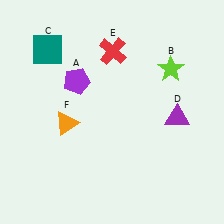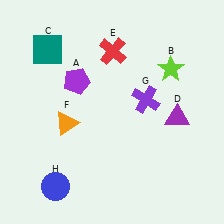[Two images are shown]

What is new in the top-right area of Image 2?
A purple cross (G) was added in the top-right area of Image 2.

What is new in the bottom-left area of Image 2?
A blue circle (H) was added in the bottom-left area of Image 2.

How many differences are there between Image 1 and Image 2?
There are 2 differences between the two images.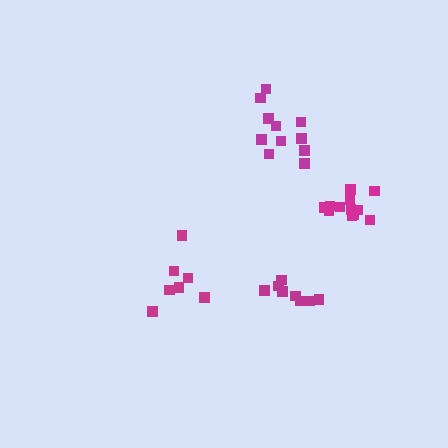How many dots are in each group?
Group 1: 7 dots, Group 2: 12 dots, Group 3: 11 dots, Group 4: 8 dots (38 total).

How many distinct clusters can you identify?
There are 4 distinct clusters.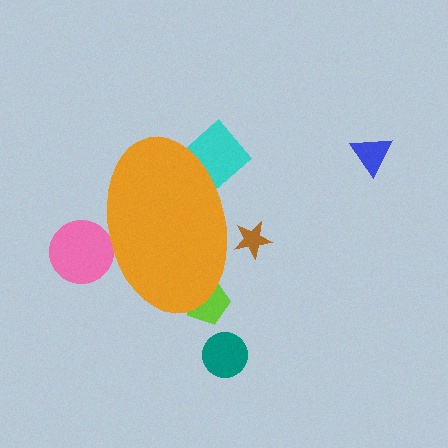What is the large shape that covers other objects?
An orange ellipse.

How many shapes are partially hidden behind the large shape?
4 shapes are partially hidden.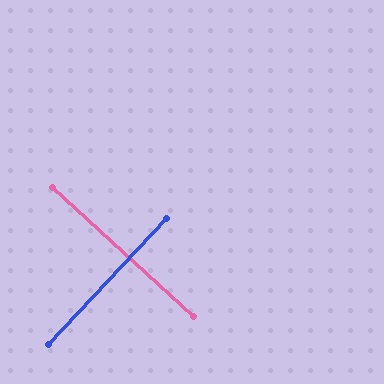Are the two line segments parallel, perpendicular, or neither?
Perpendicular — they meet at approximately 89°.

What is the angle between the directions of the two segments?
Approximately 89 degrees.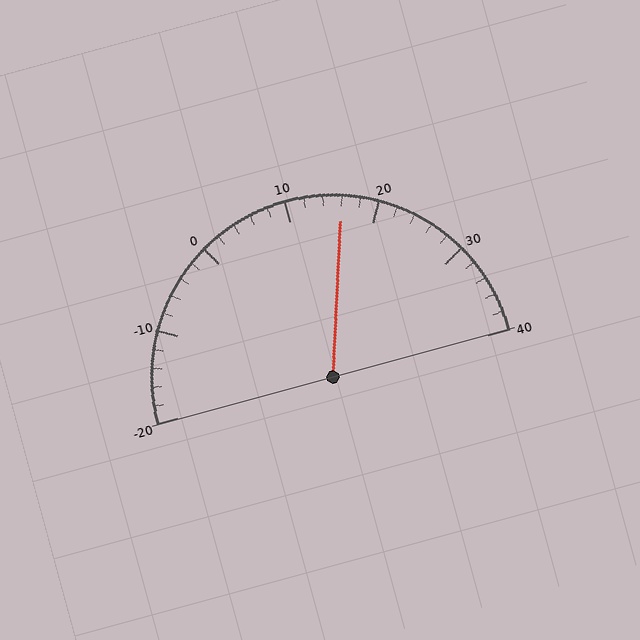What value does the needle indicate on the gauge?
The needle indicates approximately 16.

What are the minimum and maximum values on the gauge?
The gauge ranges from -20 to 40.